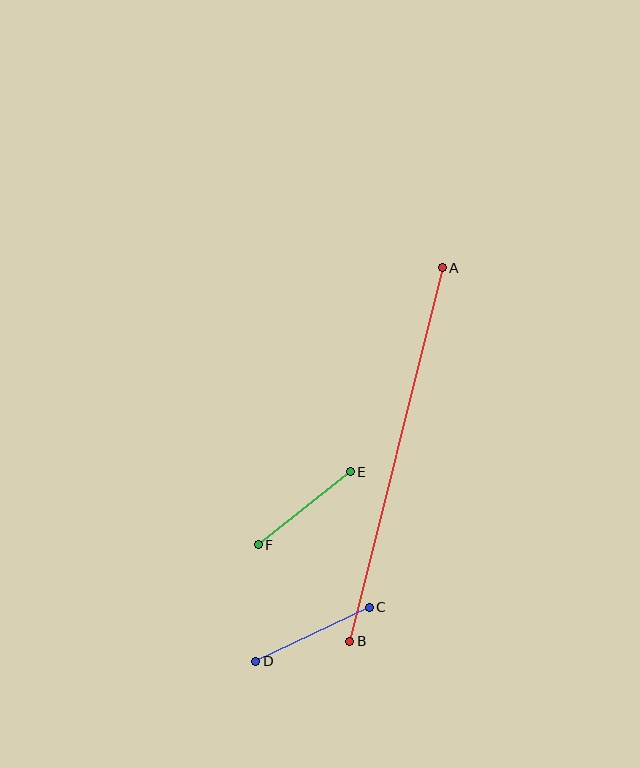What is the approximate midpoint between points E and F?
The midpoint is at approximately (304, 508) pixels.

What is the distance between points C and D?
The distance is approximately 126 pixels.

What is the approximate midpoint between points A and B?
The midpoint is at approximately (396, 455) pixels.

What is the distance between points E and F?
The distance is approximately 117 pixels.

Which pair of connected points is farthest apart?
Points A and B are farthest apart.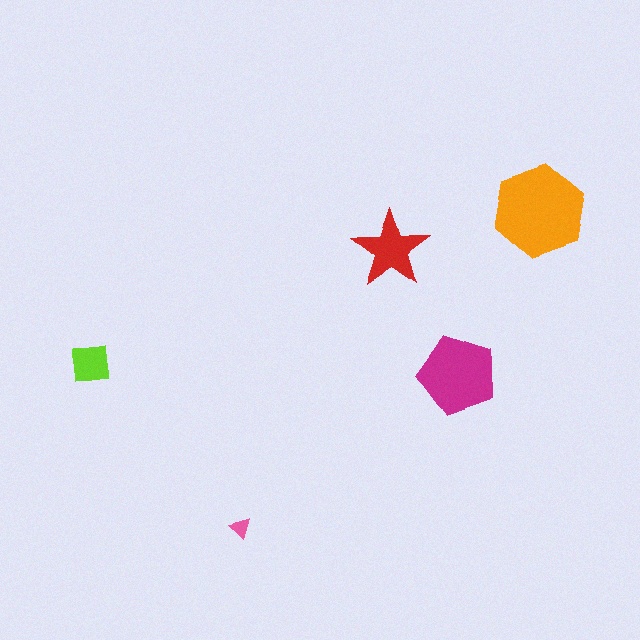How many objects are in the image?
There are 5 objects in the image.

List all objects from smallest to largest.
The pink triangle, the lime square, the red star, the magenta pentagon, the orange hexagon.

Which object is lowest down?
The pink triangle is bottommost.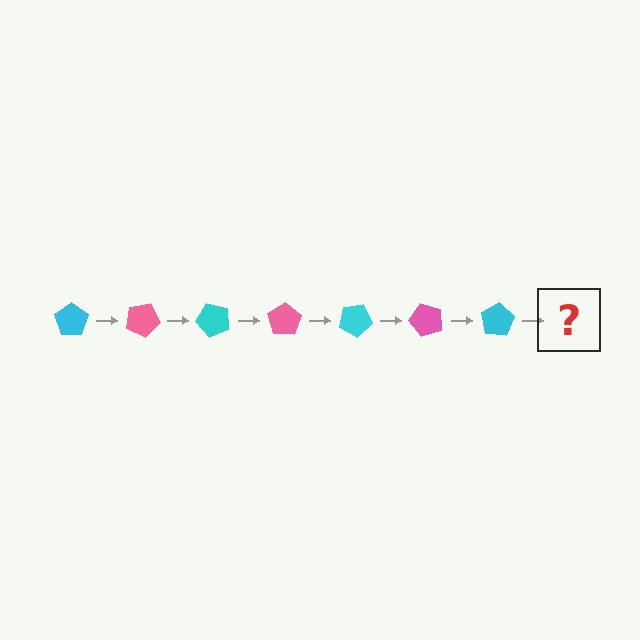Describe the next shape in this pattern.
It should be a pink pentagon, rotated 175 degrees from the start.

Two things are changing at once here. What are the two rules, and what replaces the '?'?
The two rules are that it rotates 25 degrees each step and the color cycles through cyan and pink. The '?' should be a pink pentagon, rotated 175 degrees from the start.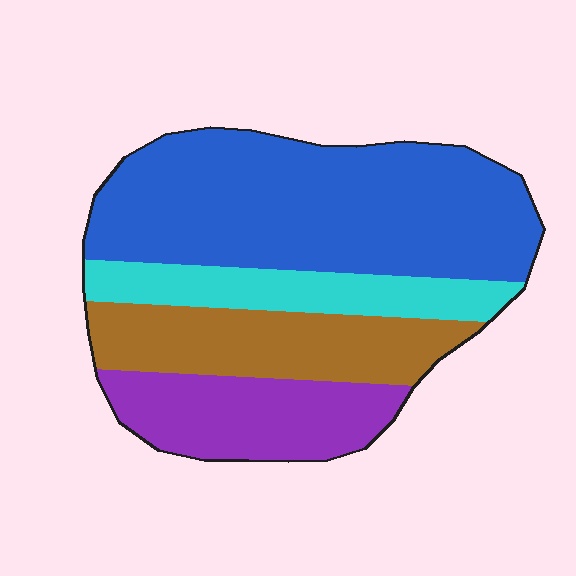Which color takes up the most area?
Blue, at roughly 45%.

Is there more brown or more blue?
Blue.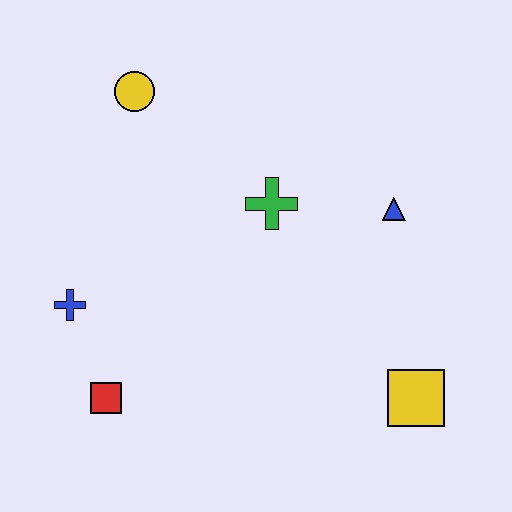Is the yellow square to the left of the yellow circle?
No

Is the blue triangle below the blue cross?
No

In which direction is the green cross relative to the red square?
The green cross is above the red square.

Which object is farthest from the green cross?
The red square is farthest from the green cross.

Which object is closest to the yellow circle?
The green cross is closest to the yellow circle.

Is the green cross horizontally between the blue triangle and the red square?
Yes